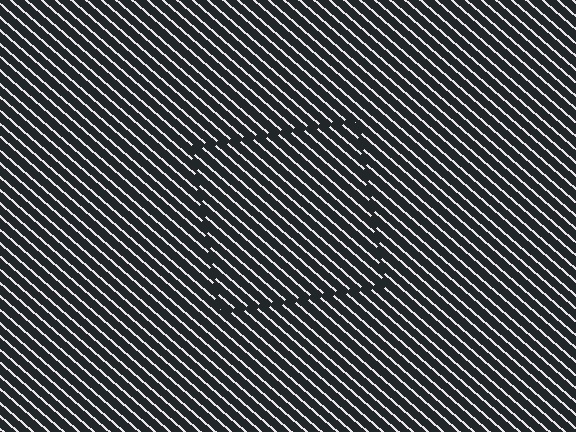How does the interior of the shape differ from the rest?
The interior of the shape contains the same grating, shifted by half a period — the contour is defined by the phase discontinuity where line-ends from the inner and outer gratings abut.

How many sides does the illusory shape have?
4 sides — the line-ends trace a square.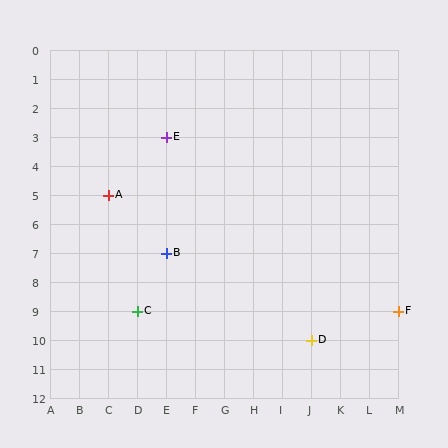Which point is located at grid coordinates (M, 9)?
Point F is at (M, 9).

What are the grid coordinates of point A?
Point A is at grid coordinates (C, 5).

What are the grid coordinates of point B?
Point B is at grid coordinates (E, 7).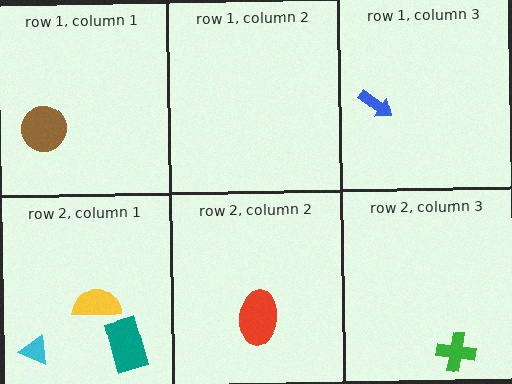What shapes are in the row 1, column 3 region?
The blue arrow.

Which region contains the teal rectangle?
The row 2, column 1 region.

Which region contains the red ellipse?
The row 2, column 2 region.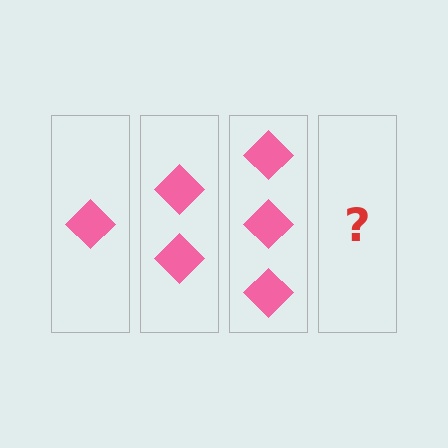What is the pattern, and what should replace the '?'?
The pattern is that each step adds one more diamond. The '?' should be 4 diamonds.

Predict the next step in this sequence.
The next step is 4 diamonds.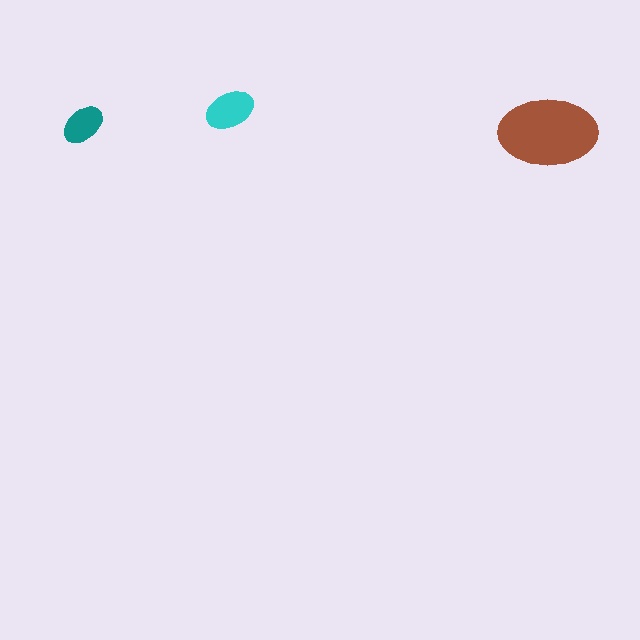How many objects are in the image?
There are 3 objects in the image.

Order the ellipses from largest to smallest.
the brown one, the cyan one, the teal one.